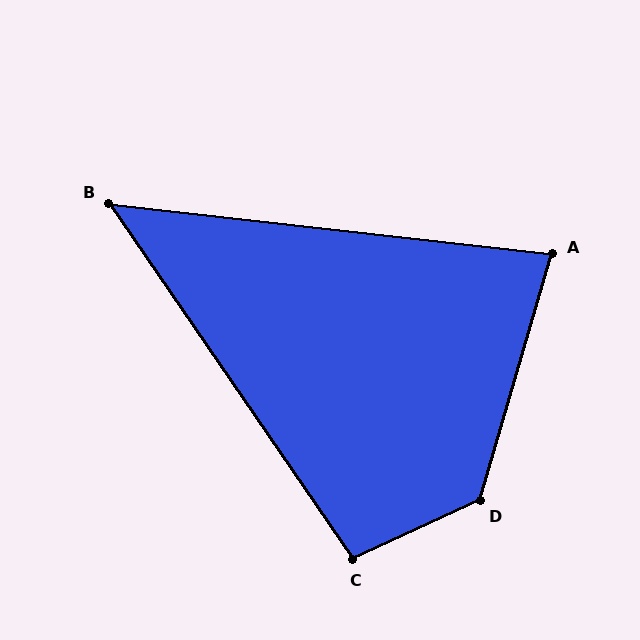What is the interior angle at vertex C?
Approximately 100 degrees (obtuse).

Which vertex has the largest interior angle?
D, at approximately 131 degrees.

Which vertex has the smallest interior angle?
B, at approximately 49 degrees.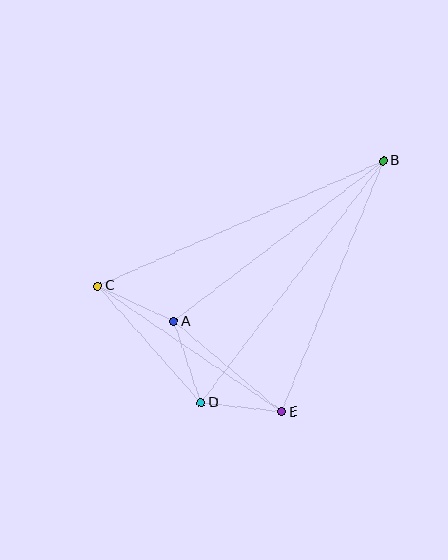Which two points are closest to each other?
Points D and E are closest to each other.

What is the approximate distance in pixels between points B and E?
The distance between B and E is approximately 271 pixels.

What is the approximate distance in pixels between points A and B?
The distance between A and B is approximately 264 pixels.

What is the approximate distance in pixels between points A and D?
The distance between A and D is approximately 86 pixels.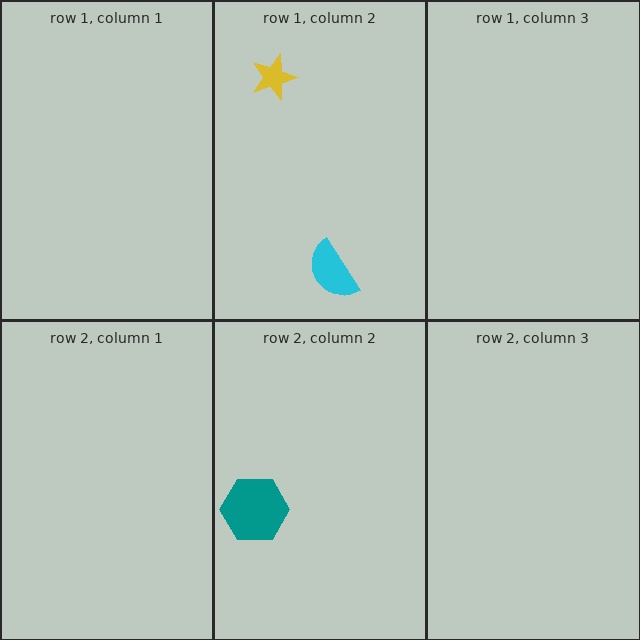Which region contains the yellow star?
The row 1, column 2 region.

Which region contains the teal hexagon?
The row 2, column 2 region.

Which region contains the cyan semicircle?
The row 1, column 2 region.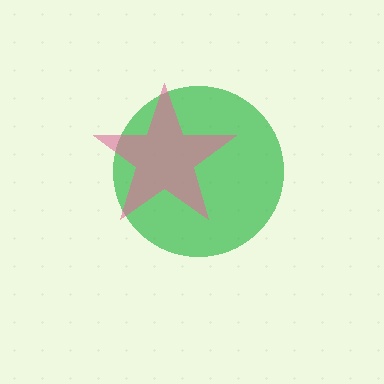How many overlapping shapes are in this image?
There are 2 overlapping shapes in the image.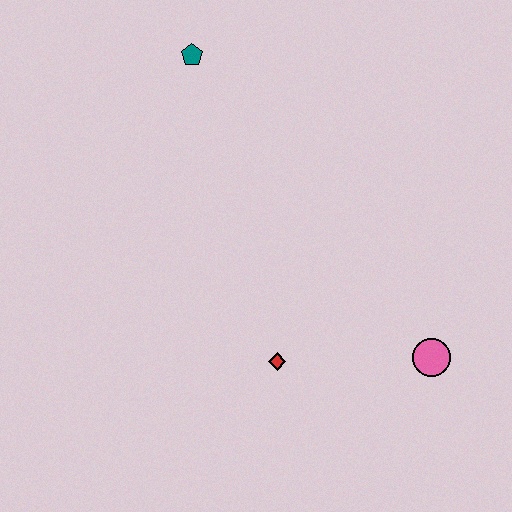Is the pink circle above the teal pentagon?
No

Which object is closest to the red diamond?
The pink circle is closest to the red diamond.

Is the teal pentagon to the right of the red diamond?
No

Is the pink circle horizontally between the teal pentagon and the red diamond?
No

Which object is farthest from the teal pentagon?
The pink circle is farthest from the teal pentagon.